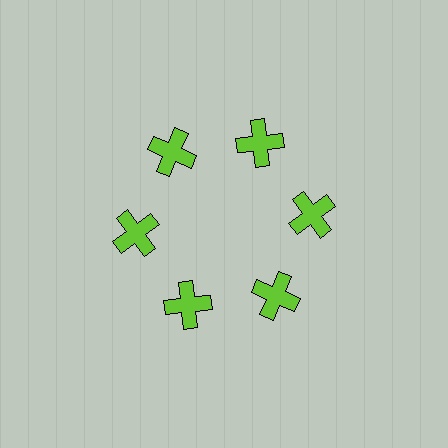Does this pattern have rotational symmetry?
Yes, this pattern has 6-fold rotational symmetry. It looks the same after rotating 60 degrees around the center.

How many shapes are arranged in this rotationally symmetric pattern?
There are 6 shapes, arranged in 6 groups of 1.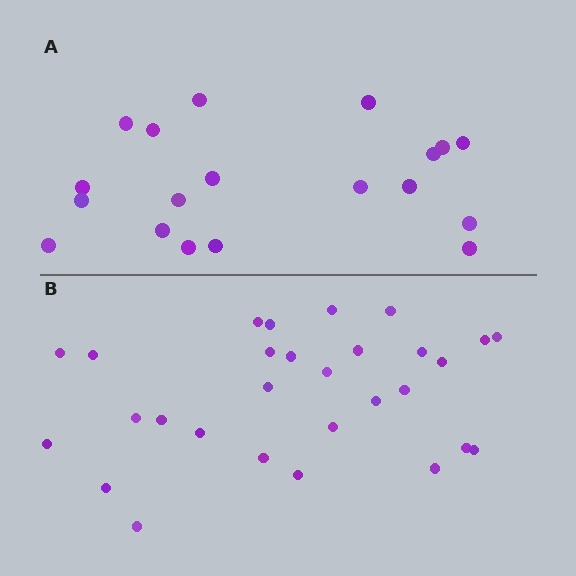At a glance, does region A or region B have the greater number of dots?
Region B (the bottom region) has more dots.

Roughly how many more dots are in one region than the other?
Region B has roughly 10 or so more dots than region A.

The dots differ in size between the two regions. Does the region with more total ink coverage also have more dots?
No. Region A has more total ink coverage because its dots are larger, but region B actually contains more individual dots. Total area can be misleading — the number of items is what matters here.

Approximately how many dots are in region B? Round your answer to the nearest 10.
About 30 dots. (The exact count is 29, which rounds to 30.)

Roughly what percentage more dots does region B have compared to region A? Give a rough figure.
About 55% more.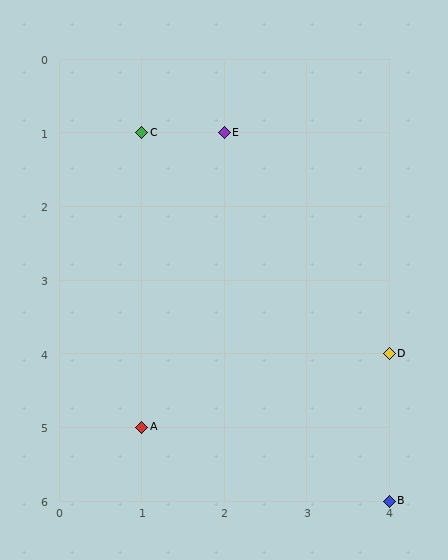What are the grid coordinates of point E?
Point E is at grid coordinates (2, 1).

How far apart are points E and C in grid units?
Points E and C are 1 column apart.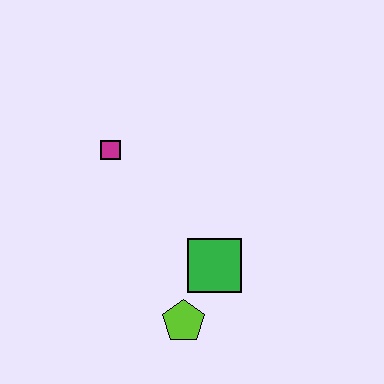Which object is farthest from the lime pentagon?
The magenta square is farthest from the lime pentagon.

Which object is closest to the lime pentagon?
The green square is closest to the lime pentagon.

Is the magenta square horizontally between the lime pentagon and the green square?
No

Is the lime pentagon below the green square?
Yes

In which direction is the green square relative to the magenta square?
The green square is below the magenta square.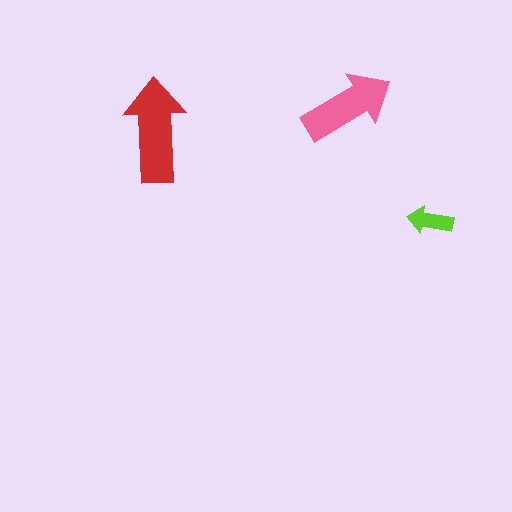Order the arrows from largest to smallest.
the red one, the pink one, the lime one.